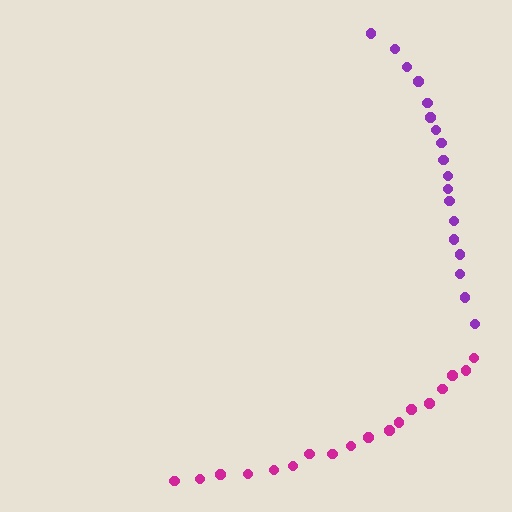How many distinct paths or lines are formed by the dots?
There are 2 distinct paths.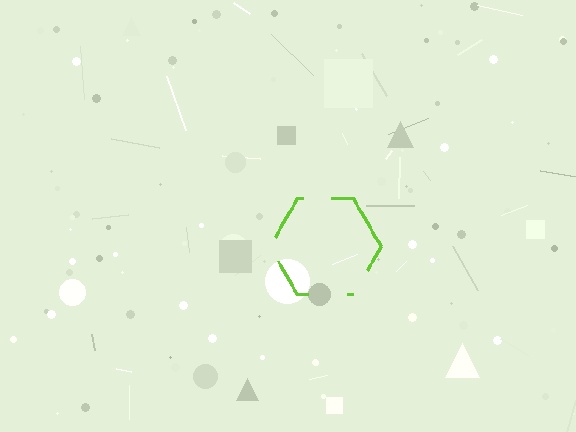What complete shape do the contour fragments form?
The contour fragments form a hexagon.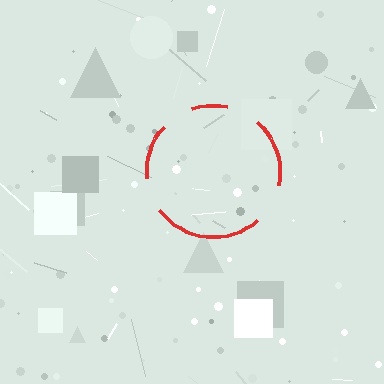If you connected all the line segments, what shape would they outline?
They would outline a circle.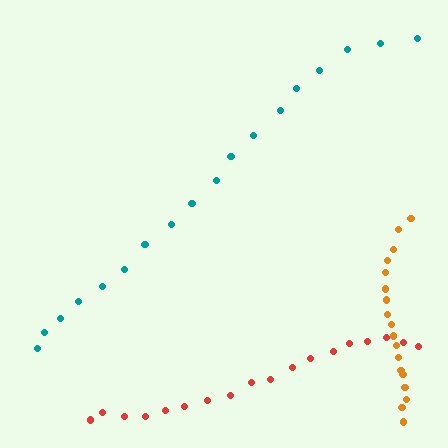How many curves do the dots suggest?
There are 3 distinct paths.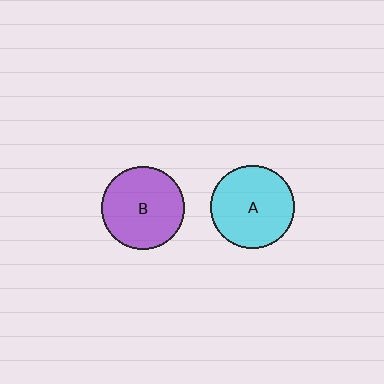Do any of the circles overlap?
No, none of the circles overlap.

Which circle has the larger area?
Circle A (cyan).